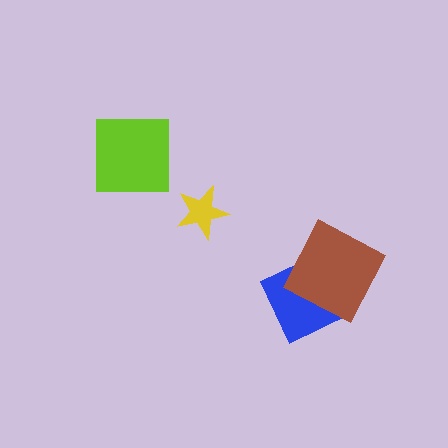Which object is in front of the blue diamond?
The brown square is in front of the blue diamond.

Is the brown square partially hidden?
No, no other shape covers it.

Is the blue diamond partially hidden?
Yes, it is partially covered by another shape.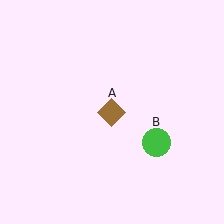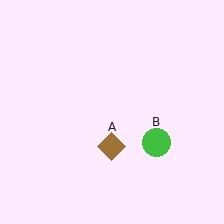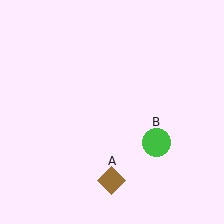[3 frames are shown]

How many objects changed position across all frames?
1 object changed position: brown diamond (object A).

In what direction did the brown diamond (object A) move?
The brown diamond (object A) moved down.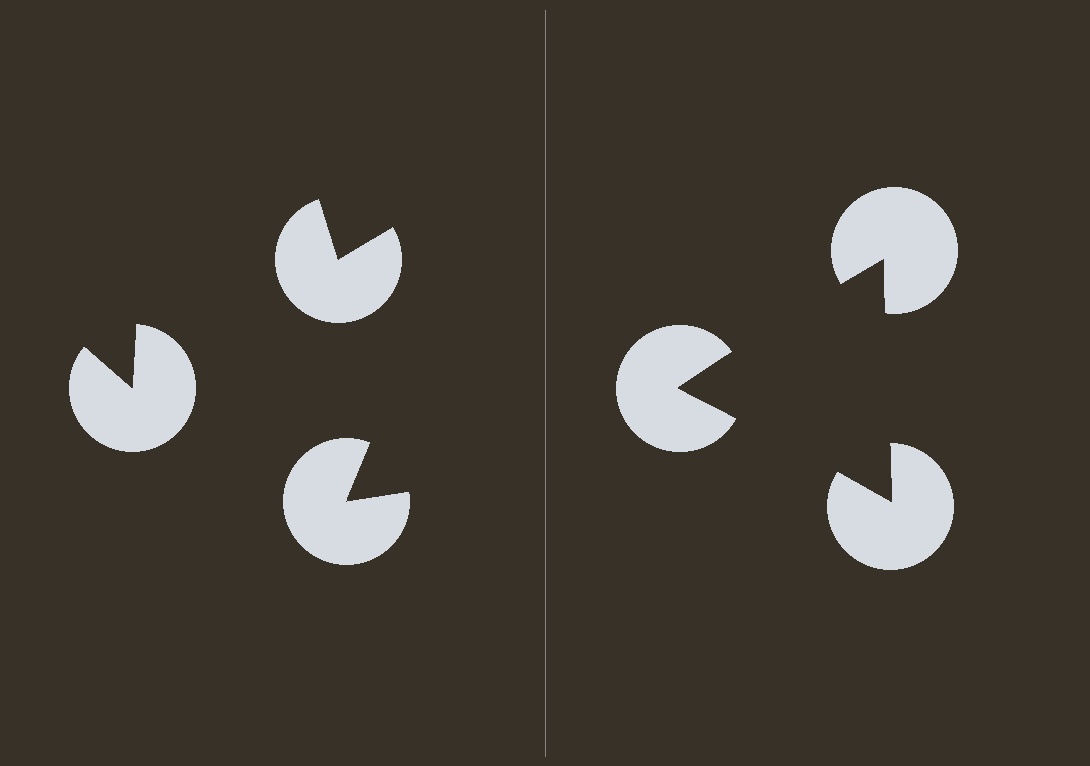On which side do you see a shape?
An illusory triangle appears on the right side. On the left side the wedge cuts are rotated, so no coherent shape forms.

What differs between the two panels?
The pac-man discs are positioned identically on both sides; only the wedge orientations differ. On the right they align to a triangle; on the left they are misaligned.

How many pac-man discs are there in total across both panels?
6 — 3 on each side.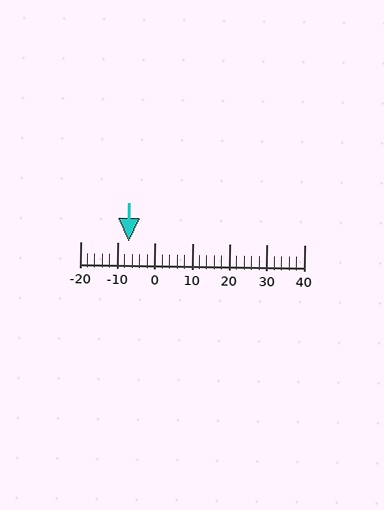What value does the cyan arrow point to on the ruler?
The cyan arrow points to approximately -7.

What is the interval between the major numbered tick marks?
The major tick marks are spaced 10 units apart.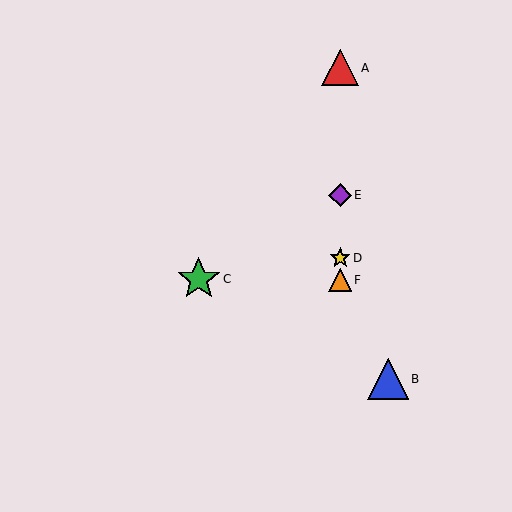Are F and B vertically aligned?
No, F is at x≈340 and B is at x≈388.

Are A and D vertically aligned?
Yes, both are at x≈340.